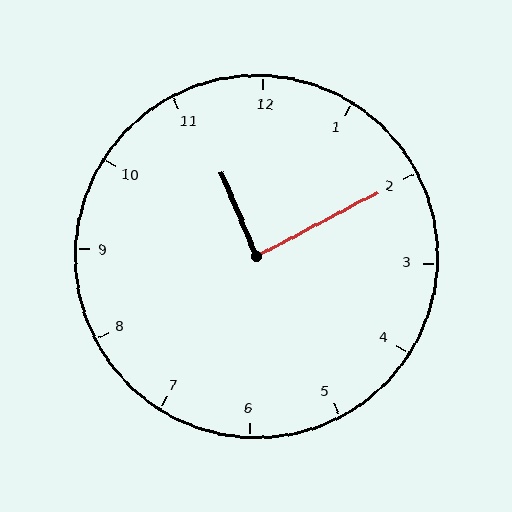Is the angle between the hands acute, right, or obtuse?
It is right.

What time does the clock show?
11:10.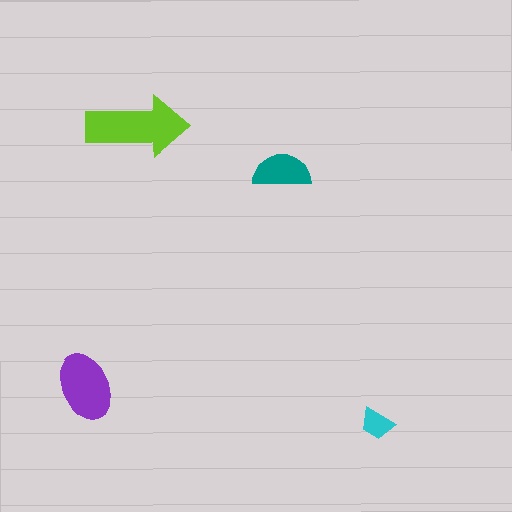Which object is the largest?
The lime arrow.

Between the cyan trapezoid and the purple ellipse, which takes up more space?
The purple ellipse.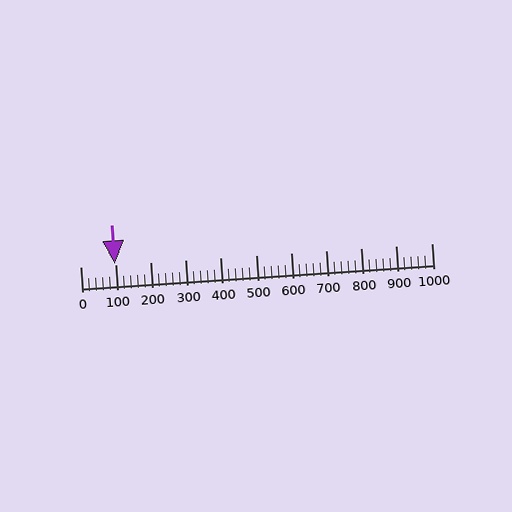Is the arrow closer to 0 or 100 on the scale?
The arrow is closer to 100.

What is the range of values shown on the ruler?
The ruler shows values from 0 to 1000.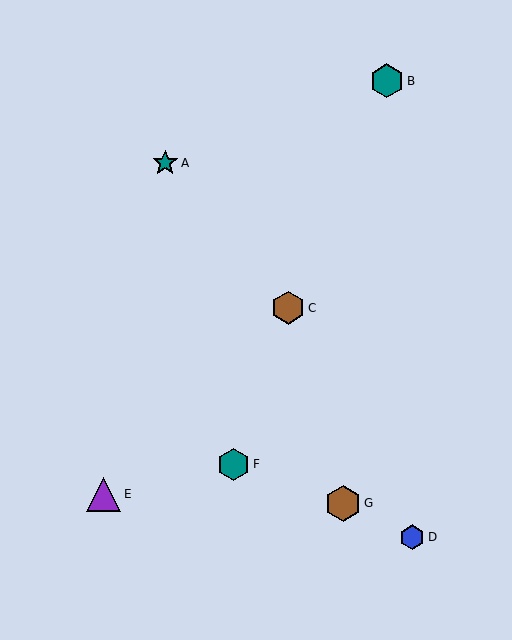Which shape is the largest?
The brown hexagon (labeled G) is the largest.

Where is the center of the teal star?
The center of the teal star is at (165, 163).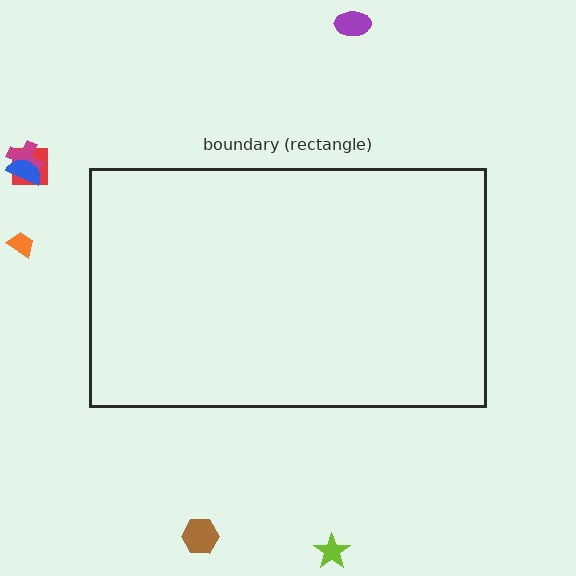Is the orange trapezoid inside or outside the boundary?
Outside.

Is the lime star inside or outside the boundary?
Outside.